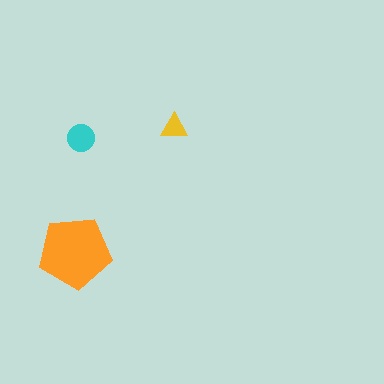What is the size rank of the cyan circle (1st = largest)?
2nd.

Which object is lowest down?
The orange pentagon is bottommost.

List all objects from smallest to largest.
The yellow triangle, the cyan circle, the orange pentagon.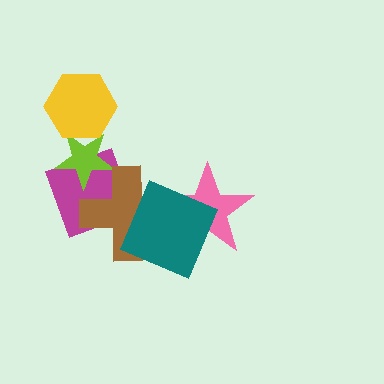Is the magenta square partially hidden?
Yes, it is partially covered by another shape.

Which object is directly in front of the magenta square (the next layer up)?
The lime star is directly in front of the magenta square.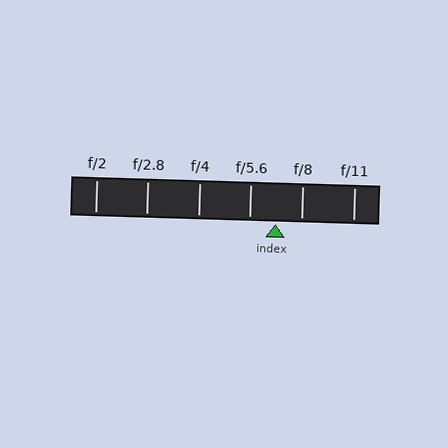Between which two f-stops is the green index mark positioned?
The index mark is between f/5.6 and f/8.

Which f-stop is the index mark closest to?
The index mark is closest to f/5.6.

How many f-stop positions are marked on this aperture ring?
There are 6 f-stop positions marked.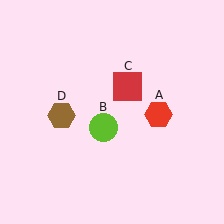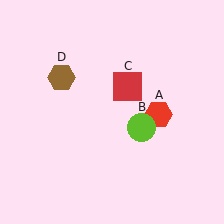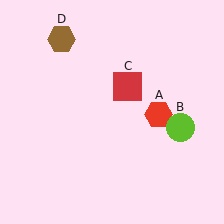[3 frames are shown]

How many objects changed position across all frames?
2 objects changed position: lime circle (object B), brown hexagon (object D).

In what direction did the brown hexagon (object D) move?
The brown hexagon (object D) moved up.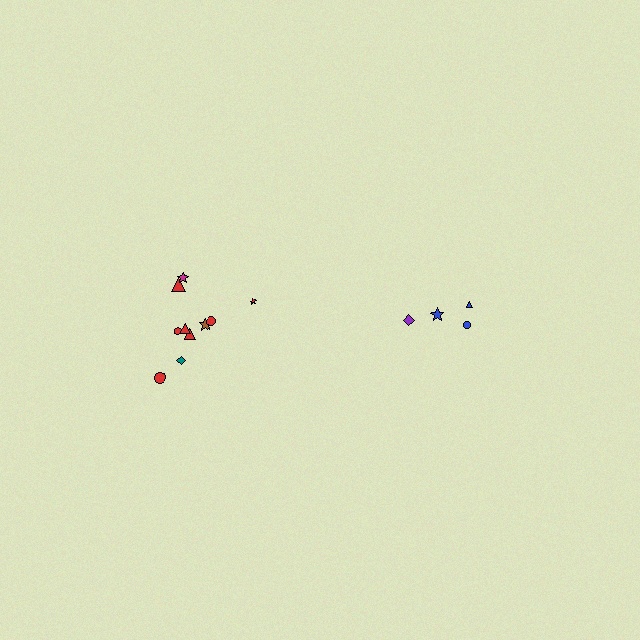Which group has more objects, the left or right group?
The left group.